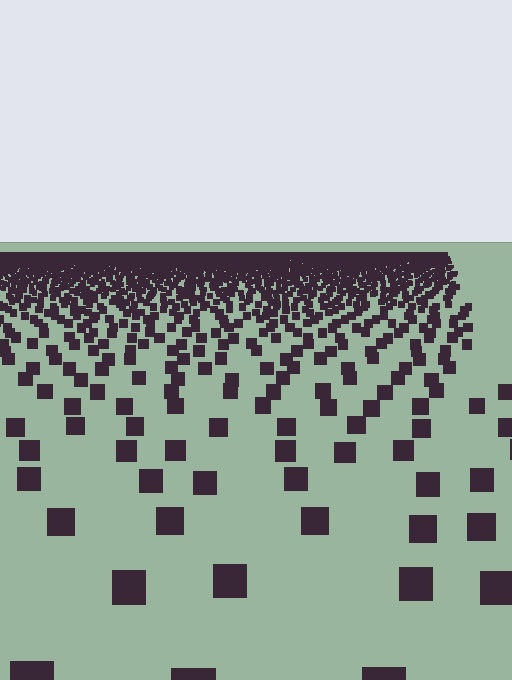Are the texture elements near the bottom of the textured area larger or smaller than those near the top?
Larger. Near the bottom, elements are closer to the viewer and appear at a bigger on-screen size.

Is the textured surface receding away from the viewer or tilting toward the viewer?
The surface is receding away from the viewer. Texture elements get smaller and denser toward the top.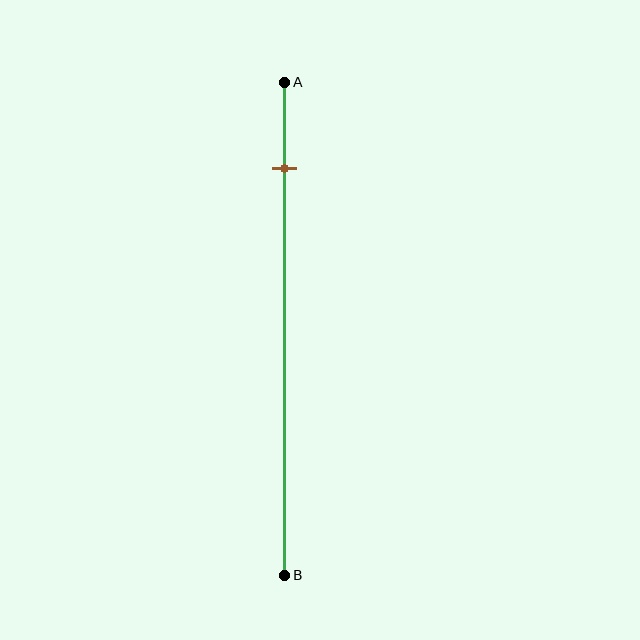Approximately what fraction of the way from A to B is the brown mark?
The brown mark is approximately 20% of the way from A to B.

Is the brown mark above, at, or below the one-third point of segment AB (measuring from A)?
The brown mark is above the one-third point of segment AB.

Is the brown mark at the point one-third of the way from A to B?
No, the mark is at about 20% from A, not at the 33% one-third point.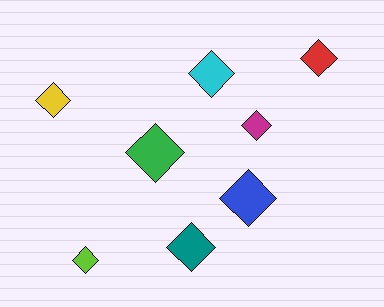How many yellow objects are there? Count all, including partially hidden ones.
There is 1 yellow object.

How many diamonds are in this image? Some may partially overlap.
There are 8 diamonds.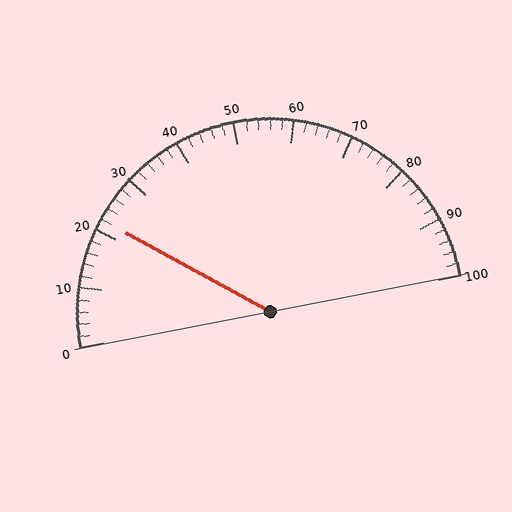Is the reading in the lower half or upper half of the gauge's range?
The reading is in the lower half of the range (0 to 100).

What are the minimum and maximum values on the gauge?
The gauge ranges from 0 to 100.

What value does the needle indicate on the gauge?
The needle indicates approximately 22.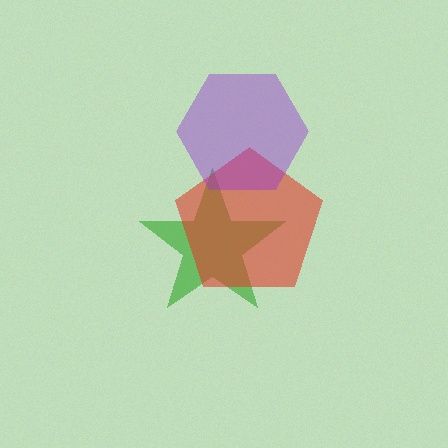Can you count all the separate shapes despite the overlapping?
Yes, there are 3 separate shapes.